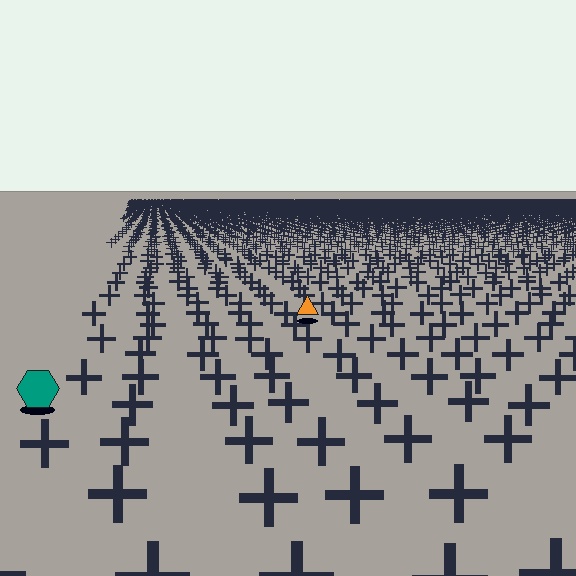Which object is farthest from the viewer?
The orange triangle is farthest from the viewer. It appears smaller and the ground texture around it is denser.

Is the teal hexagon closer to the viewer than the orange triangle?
Yes. The teal hexagon is closer — you can tell from the texture gradient: the ground texture is coarser near it.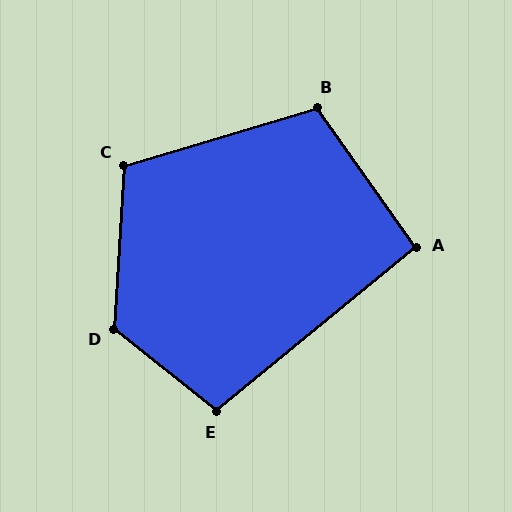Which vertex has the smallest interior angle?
A, at approximately 94 degrees.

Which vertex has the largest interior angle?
D, at approximately 125 degrees.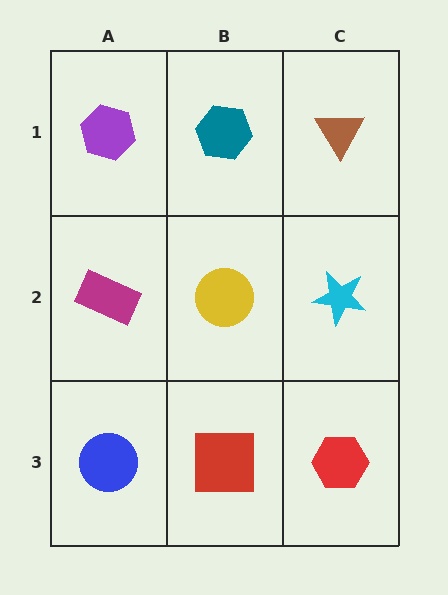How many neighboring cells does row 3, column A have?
2.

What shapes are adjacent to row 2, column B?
A teal hexagon (row 1, column B), a red square (row 3, column B), a magenta rectangle (row 2, column A), a cyan star (row 2, column C).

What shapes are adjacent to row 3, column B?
A yellow circle (row 2, column B), a blue circle (row 3, column A), a red hexagon (row 3, column C).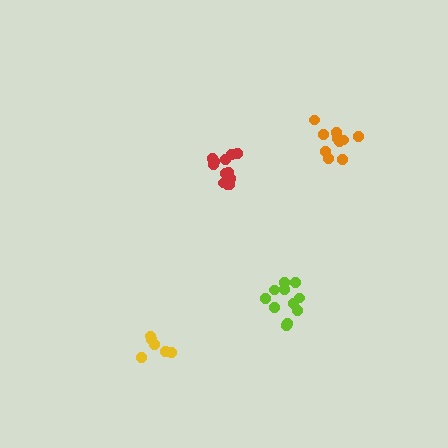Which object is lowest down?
The yellow cluster is bottommost.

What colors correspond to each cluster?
The clusters are colored: orange, yellow, red, lime.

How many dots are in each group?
Group 1: 10 dots, Group 2: 6 dots, Group 3: 12 dots, Group 4: 11 dots (39 total).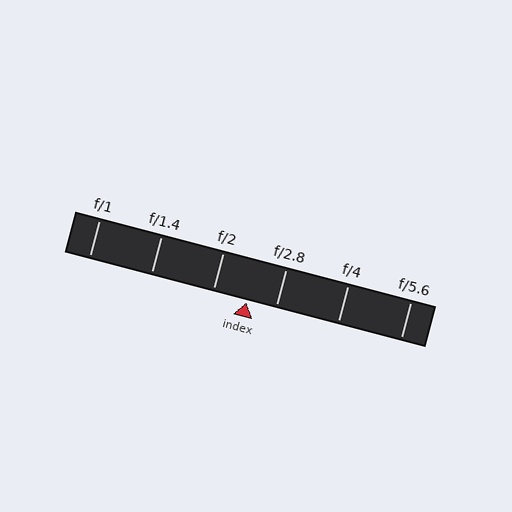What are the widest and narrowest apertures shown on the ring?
The widest aperture shown is f/1 and the narrowest is f/5.6.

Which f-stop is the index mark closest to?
The index mark is closest to f/2.8.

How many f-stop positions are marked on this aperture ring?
There are 6 f-stop positions marked.